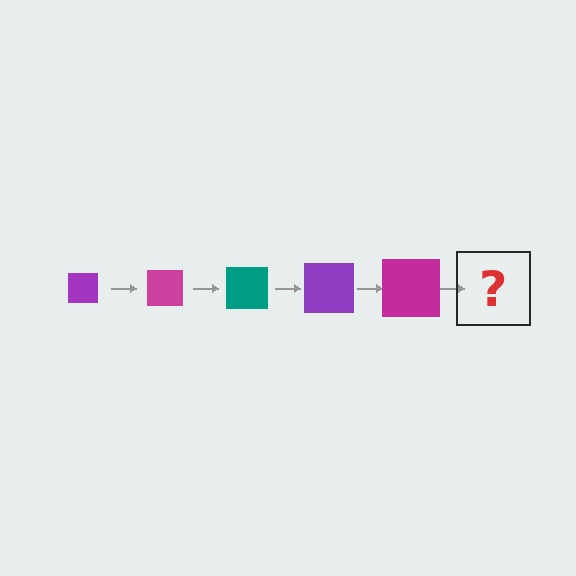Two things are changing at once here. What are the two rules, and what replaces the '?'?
The two rules are that the square grows larger each step and the color cycles through purple, magenta, and teal. The '?' should be a teal square, larger than the previous one.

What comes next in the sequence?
The next element should be a teal square, larger than the previous one.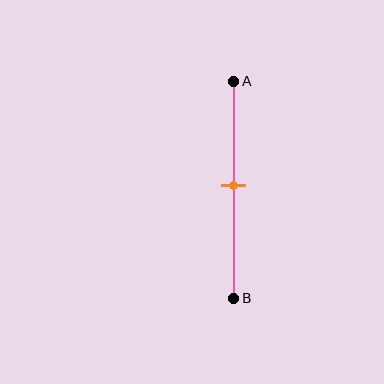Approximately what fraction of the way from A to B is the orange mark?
The orange mark is approximately 50% of the way from A to B.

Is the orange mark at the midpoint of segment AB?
Yes, the mark is approximately at the midpoint.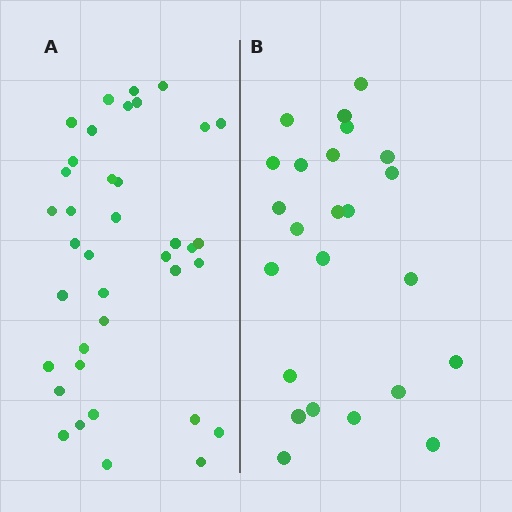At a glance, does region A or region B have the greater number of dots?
Region A (the left region) has more dots.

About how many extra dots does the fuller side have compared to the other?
Region A has approximately 15 more dots than region B.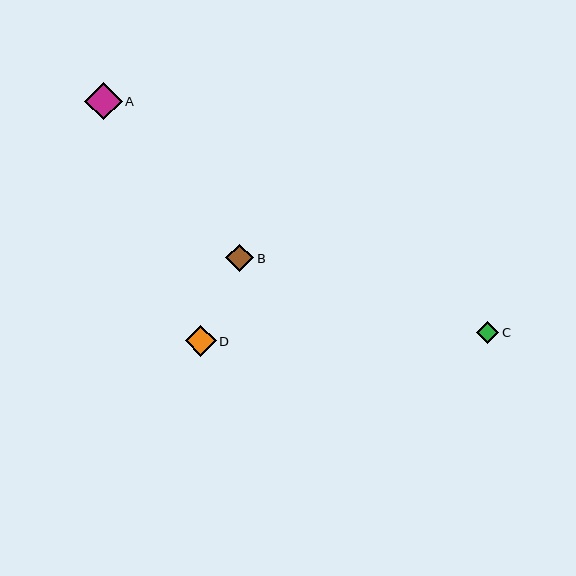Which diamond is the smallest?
Diamond C is the smallest with a size of approximately 22 pixels.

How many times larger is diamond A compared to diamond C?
Diamond A is approximately 1.7 times the size of diamond C.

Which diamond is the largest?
Diamond A is the largest with a size of approximately 37 pixels.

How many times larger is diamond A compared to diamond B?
Diamond A is approximately 1.3 times the size of diamond B.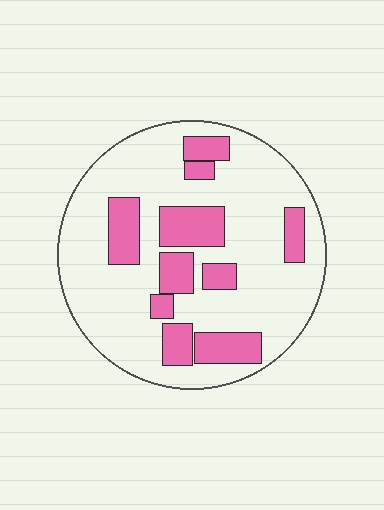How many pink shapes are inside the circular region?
10.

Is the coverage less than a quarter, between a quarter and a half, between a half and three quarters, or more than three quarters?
Between a quarter and a half.